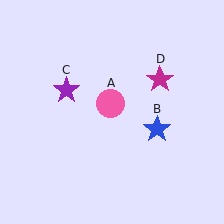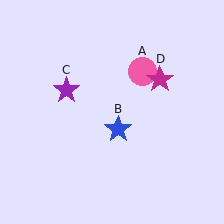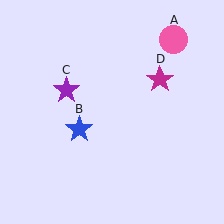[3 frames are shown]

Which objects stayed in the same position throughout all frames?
Purple star (object C) and magenta star (object D) remained stationary.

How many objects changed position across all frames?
2 objects changed position: pink circle (object A), blue star (object B).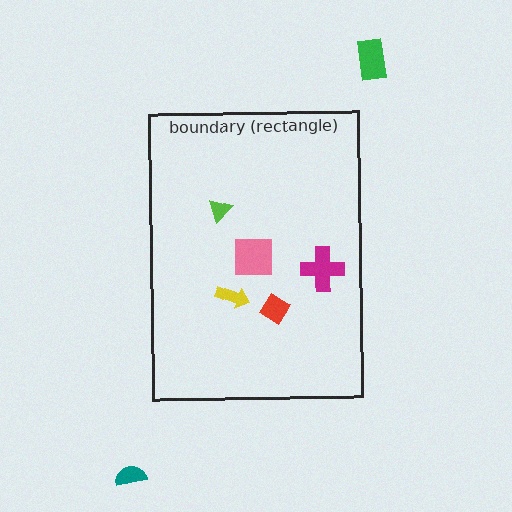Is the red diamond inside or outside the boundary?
Inside.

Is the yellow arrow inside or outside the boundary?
Inside.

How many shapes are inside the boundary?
5 inside, 2 outside.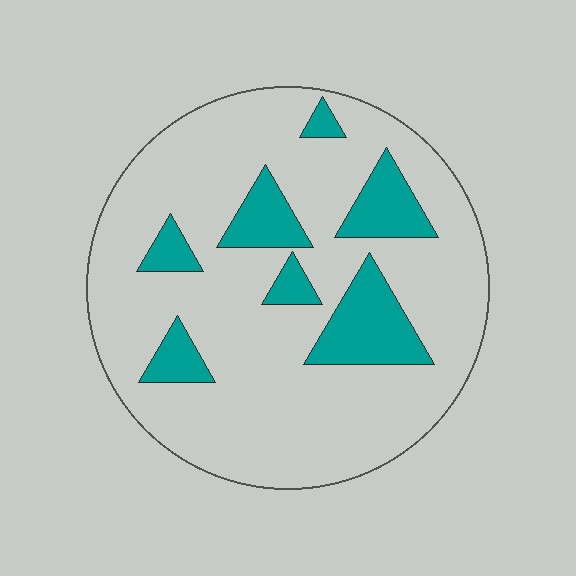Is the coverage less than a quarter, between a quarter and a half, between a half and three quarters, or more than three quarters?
Less than a quarter.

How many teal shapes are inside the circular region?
7.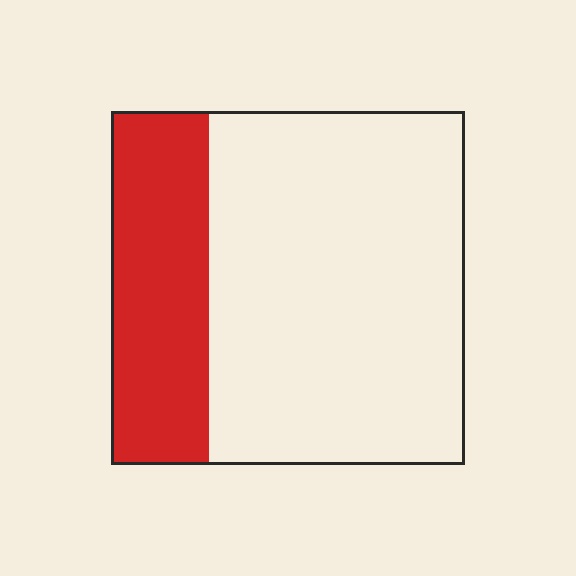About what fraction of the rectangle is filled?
About one quarter (1/4).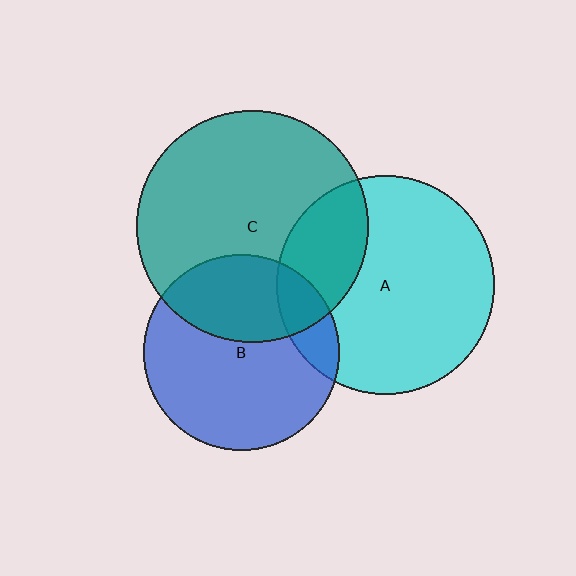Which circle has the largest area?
Circle C (teal).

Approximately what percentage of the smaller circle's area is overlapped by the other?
Approximately 25%.